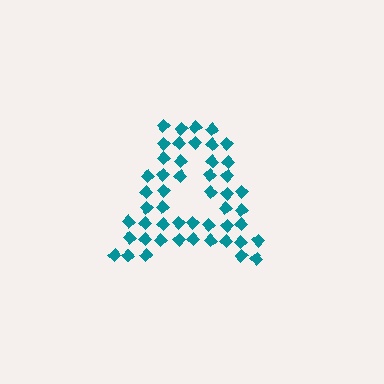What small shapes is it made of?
It is made of small diamonds.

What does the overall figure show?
The overall figure shows the letter A.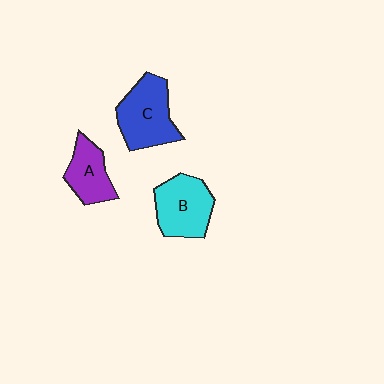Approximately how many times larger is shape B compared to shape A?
Approximately 1.3 times.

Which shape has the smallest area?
Shape A (purple).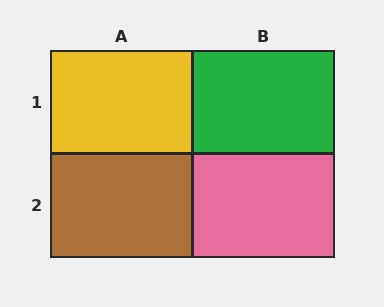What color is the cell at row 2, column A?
Brown.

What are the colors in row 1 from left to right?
Yellow, green.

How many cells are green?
1 cell is green.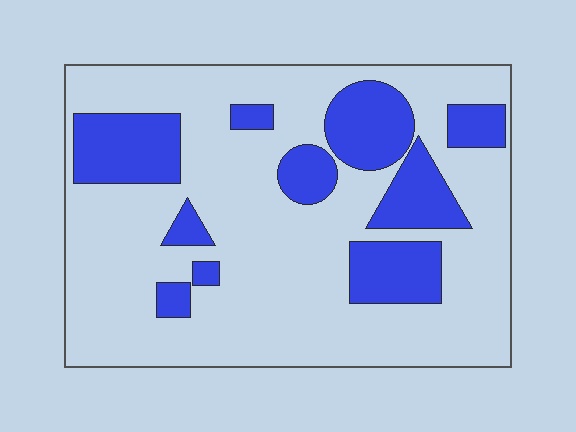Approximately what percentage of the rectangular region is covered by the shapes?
Approximately 25%.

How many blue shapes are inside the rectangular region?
10.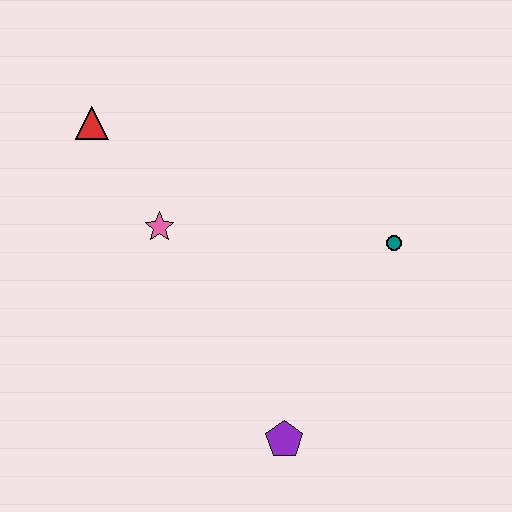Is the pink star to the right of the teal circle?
No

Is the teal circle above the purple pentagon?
Yes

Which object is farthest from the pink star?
The purple pentagon is farthest from the pink star.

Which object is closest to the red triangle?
The pink star is closest to the red triangle.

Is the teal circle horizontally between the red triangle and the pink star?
No